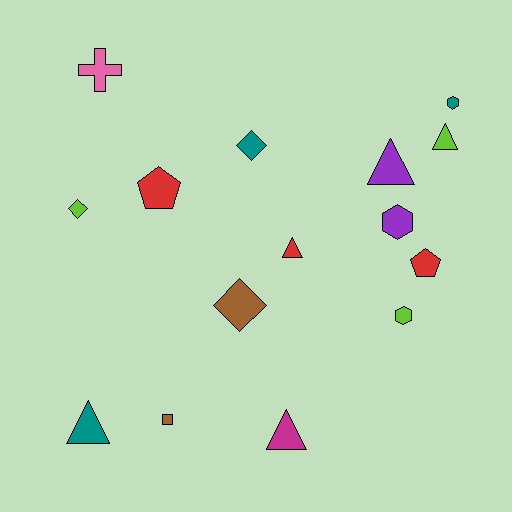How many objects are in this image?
There are 15 objects.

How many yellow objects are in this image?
There are no yellow objects.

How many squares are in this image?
There is 1 square.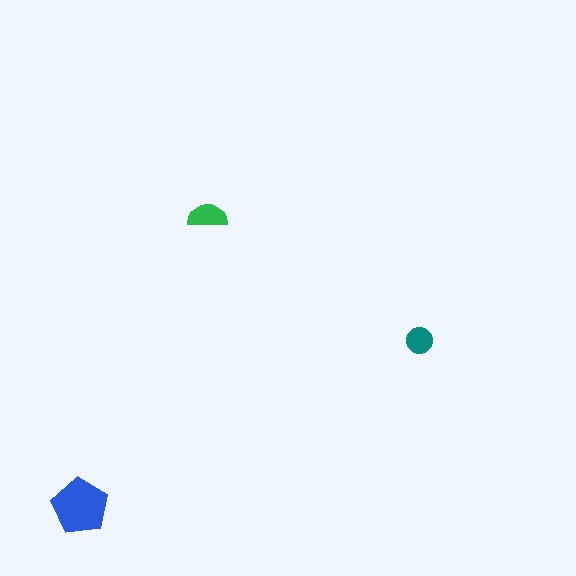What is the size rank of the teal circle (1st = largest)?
3rd.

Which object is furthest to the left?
The blue pentagon is leftmost.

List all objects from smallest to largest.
The teal circle, the green semicircle, the blue pentagon.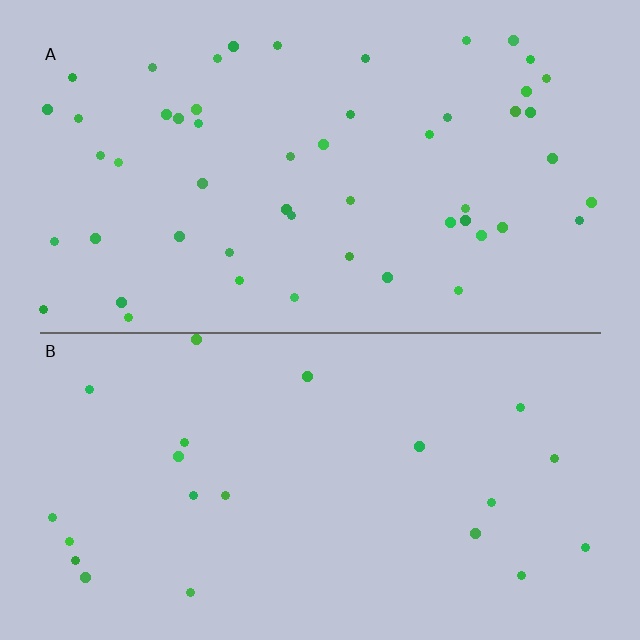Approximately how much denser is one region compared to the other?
Approximately 2.4× — region A over region B.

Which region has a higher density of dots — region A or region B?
A (the top).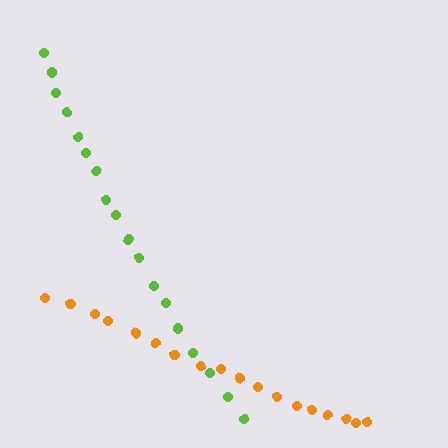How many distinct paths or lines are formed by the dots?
There are 2 distinct paths.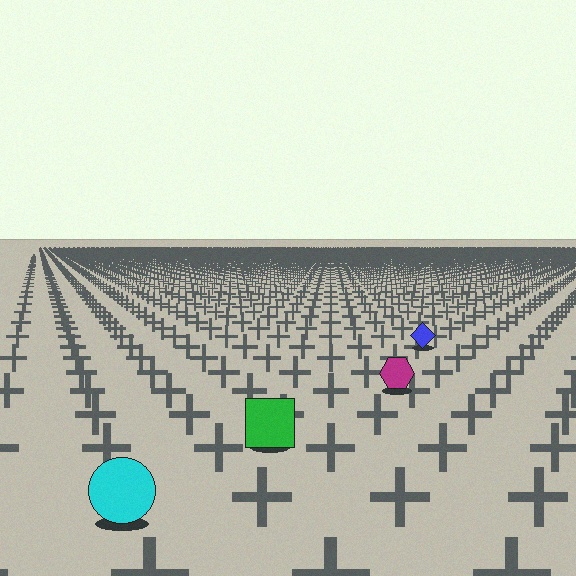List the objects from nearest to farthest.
From nearest to farthest: the cyan circle, the green square, the magenta hexagon, the blue diamond.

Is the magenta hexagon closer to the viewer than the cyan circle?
No. The cyan circle is closer — you can tell from the texture gradient: the ground texture is coarser near it.